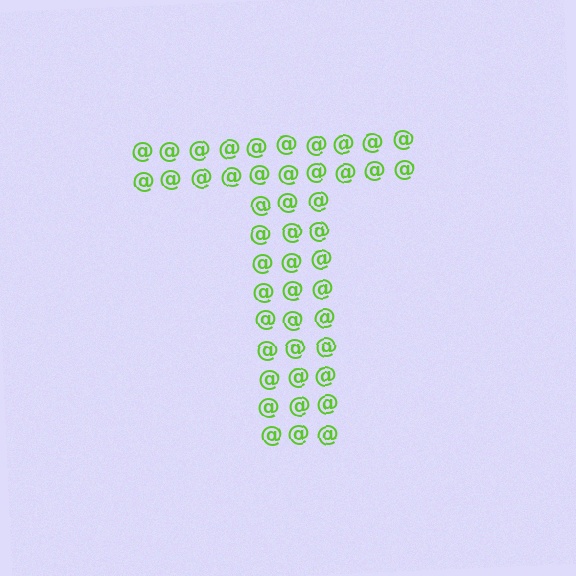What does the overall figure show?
The overall figure shows the letter T.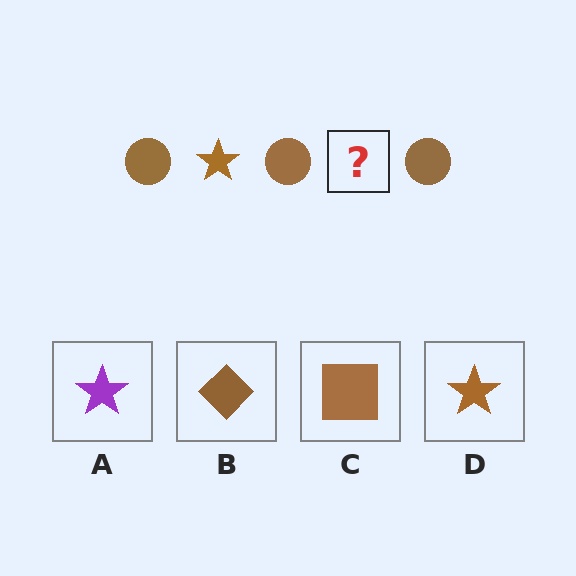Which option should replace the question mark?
Option D.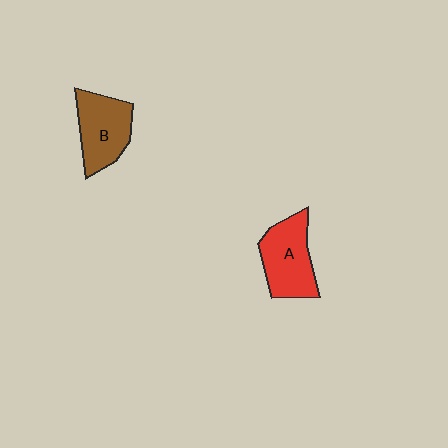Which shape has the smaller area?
Shape B (brown).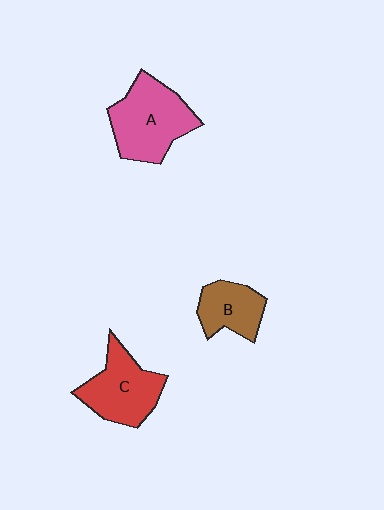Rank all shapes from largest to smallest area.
From largest to smallest: A (pink), C (red), B (brown).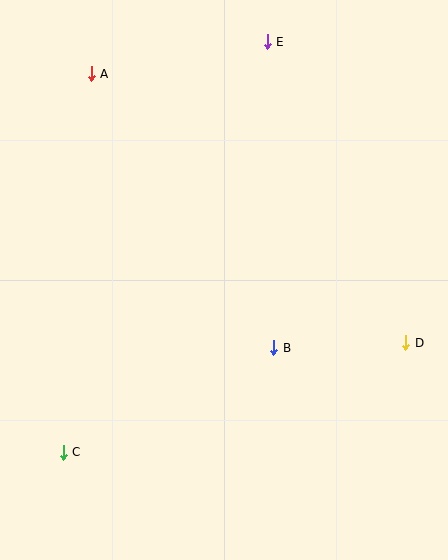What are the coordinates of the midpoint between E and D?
The midpoint between E and D is at (337, 192).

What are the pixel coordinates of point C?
Point C is at (63, 452).